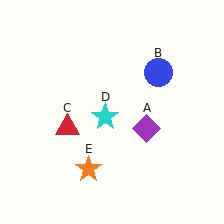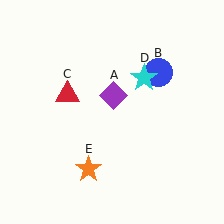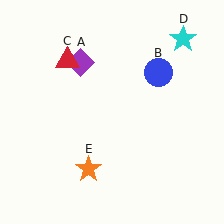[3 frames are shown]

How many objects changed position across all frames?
3 objects changed position: purple diamond (object A), red triangle (object C), cyan star (object D).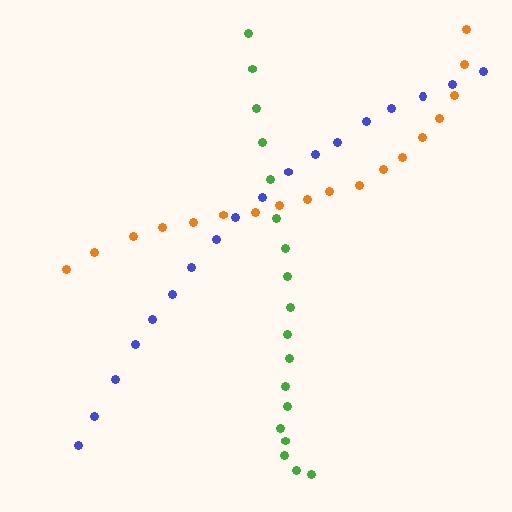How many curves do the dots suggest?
There are 3 distinct paths.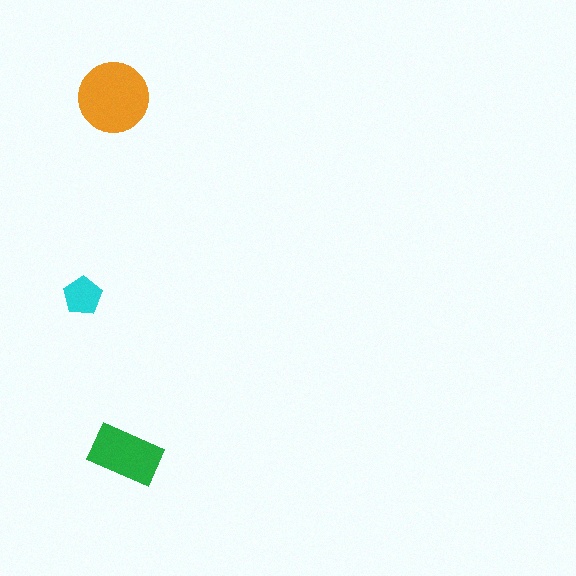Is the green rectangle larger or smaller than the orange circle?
Smaller.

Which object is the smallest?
The cyan pentagon.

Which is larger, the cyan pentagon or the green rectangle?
The green rectangle.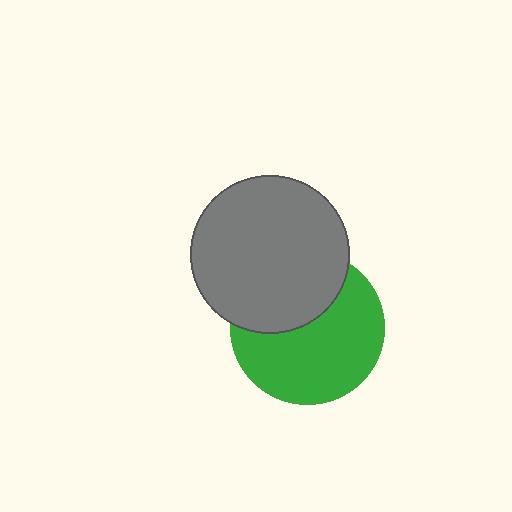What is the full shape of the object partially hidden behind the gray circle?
The partially hidden object is a green circle.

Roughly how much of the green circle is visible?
About half of it is visible (roughly 63%).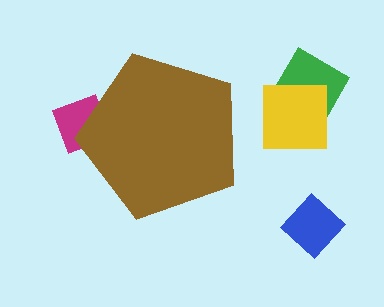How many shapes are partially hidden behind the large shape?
1 shape is partially hidden.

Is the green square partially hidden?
No, the green square is fully visible.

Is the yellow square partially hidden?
No, the yellow square is fully visible.